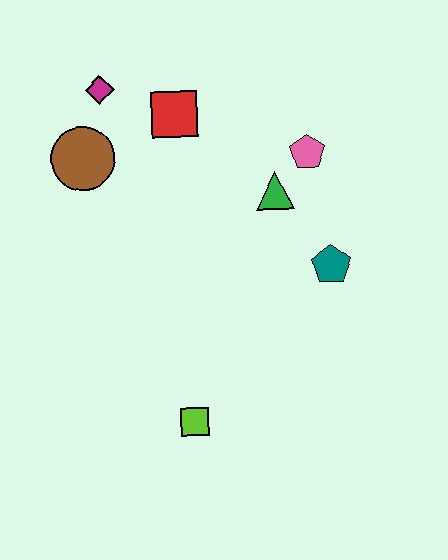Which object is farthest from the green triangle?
The lime square is farthest from the green triangle.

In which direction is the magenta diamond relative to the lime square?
The magenta diamond is above the lime square.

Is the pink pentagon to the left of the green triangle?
No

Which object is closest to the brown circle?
The magenta diamond is closest to the brown circle.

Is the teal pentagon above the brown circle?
No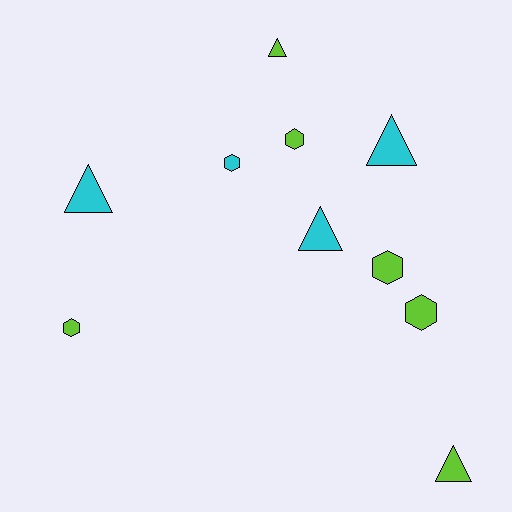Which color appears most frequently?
Lime, with 6 objects.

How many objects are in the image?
There are 10 objects.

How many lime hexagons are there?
There are 4 lime hexagons.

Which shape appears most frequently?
Triangle, with 5 objects.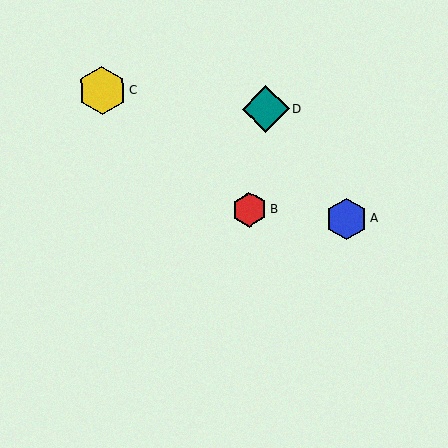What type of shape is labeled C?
Shape C is a yellow hexagon.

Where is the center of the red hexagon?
The center of the red hexagon is at (249, 210).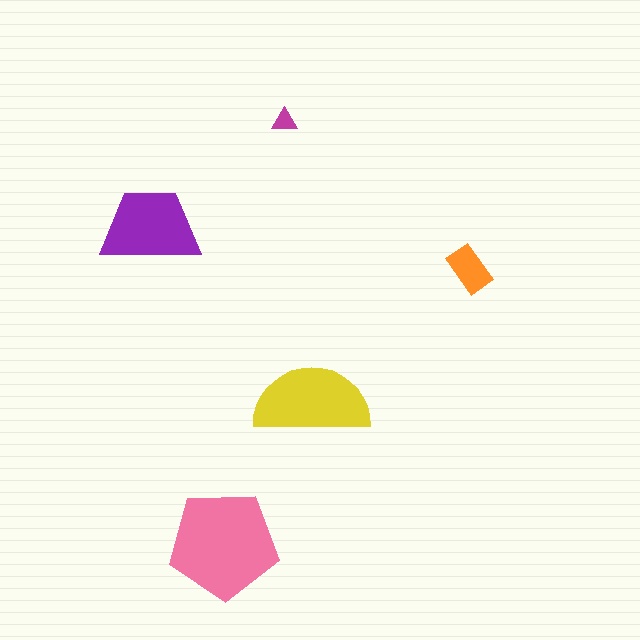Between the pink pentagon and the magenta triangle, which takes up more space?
The pink pentagon.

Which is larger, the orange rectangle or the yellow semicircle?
The yellow semicircle.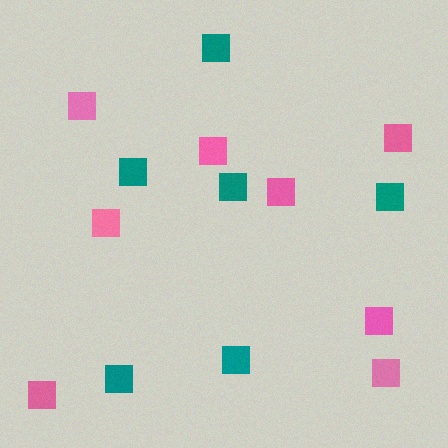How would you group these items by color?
There are 2 groups: one group of teal squares (6) and one group of pink squares (8).